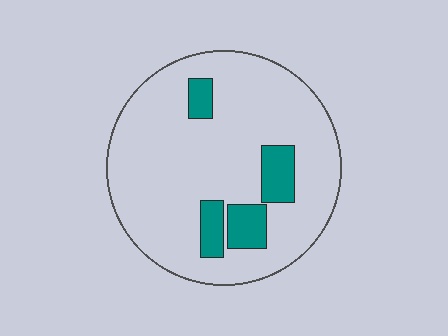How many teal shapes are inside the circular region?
4.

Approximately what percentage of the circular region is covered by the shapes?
Approximately 15%.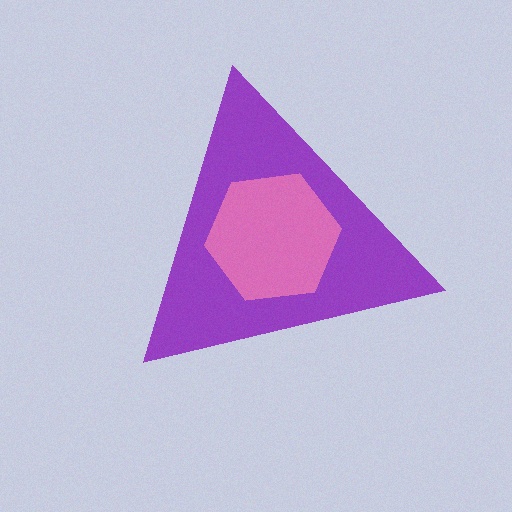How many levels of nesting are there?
2.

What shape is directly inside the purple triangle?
The pink hexagon.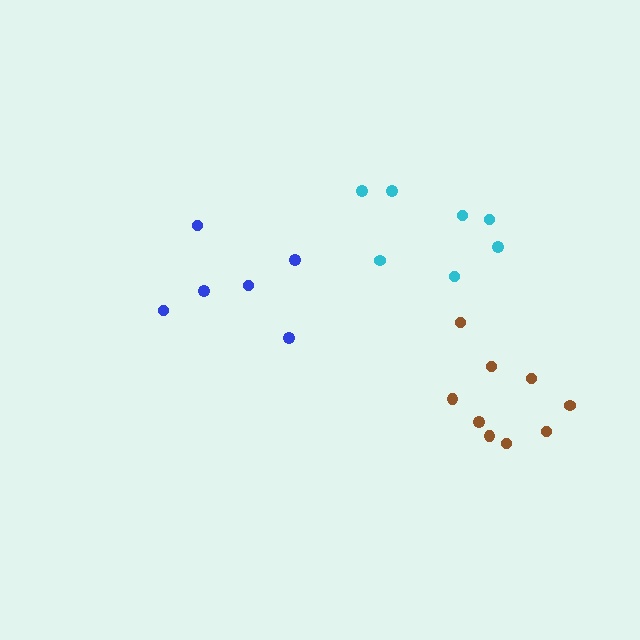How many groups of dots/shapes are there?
There are 3 groups.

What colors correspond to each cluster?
The clusters are colored: cyan, brown, blue.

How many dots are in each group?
Group 1: 7 dots, Group 2: 9 dots, Group 3: 6 dots (22 total).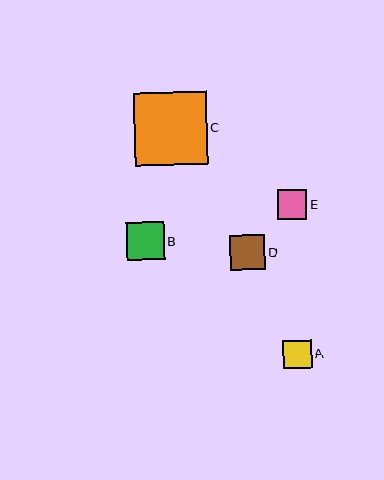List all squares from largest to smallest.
From largest to smallest: C, B, D, E, A.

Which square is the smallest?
Square A is the smallest with a size of approximately 28 pixels.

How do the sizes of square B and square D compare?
Square B and square D are approximately the same size.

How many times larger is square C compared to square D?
Square C is approximately 2.1 times the size of square D.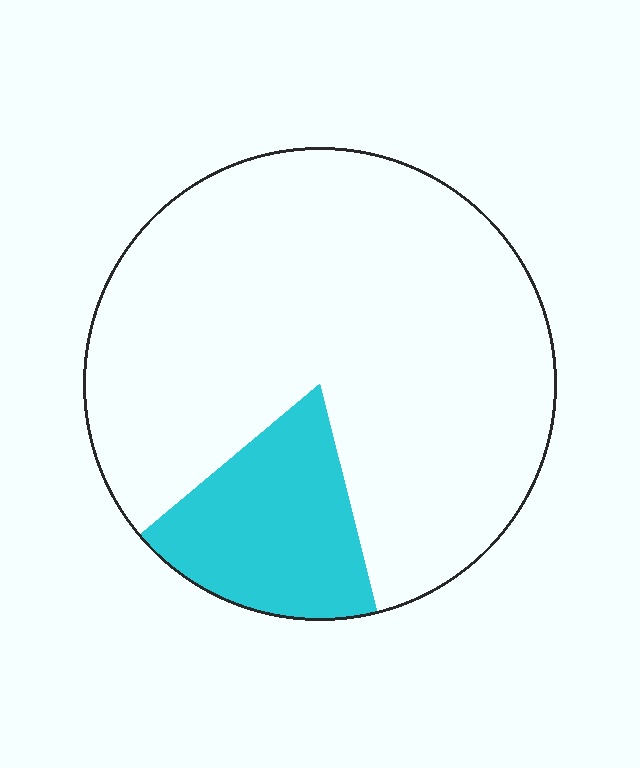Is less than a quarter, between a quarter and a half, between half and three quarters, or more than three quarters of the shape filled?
Less than a quarter.